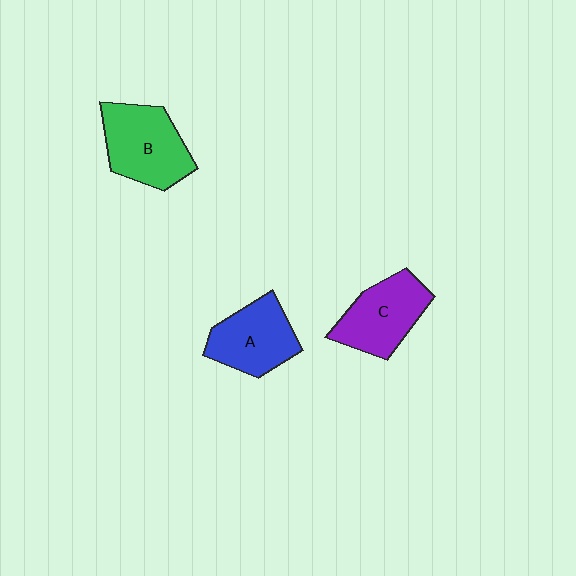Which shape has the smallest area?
Shape A (blue).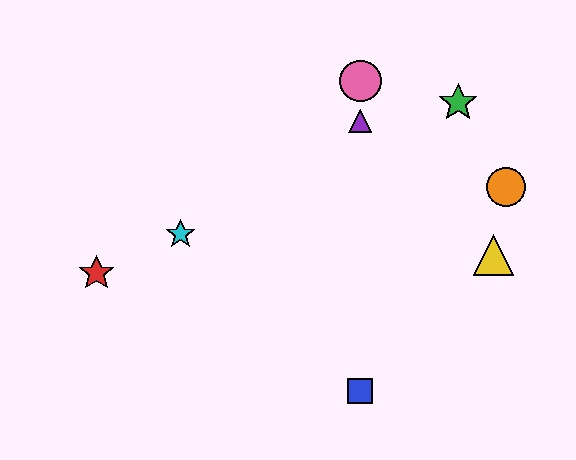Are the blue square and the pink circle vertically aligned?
Yes, both are at x≈360.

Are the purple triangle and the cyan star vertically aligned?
No, the purple triangle is at x≈360 and the cyan star is at x≈180.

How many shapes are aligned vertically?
3 shapes (the blue square, the purple triangle, the pink circle) are aligned vertically.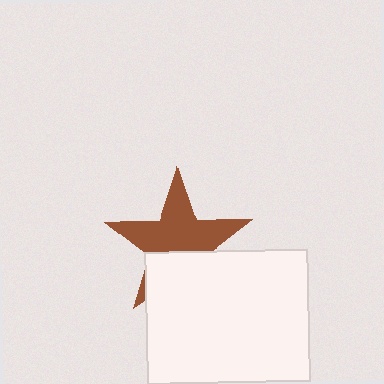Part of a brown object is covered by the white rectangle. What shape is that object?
It is a star.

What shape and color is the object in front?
The object in front is a white rectangle.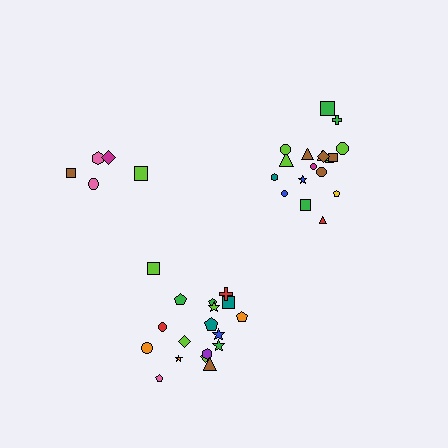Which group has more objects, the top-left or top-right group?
The top-right group.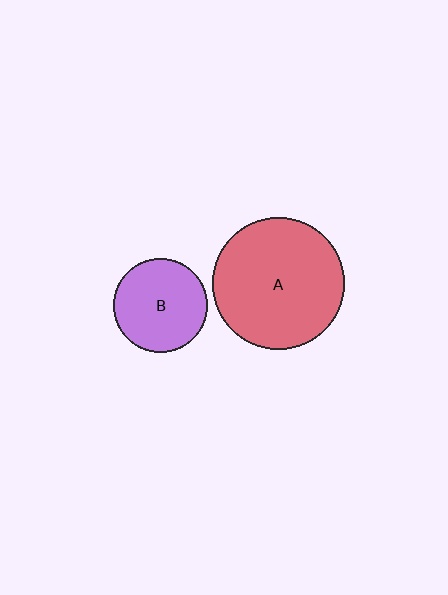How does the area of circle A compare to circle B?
Approximately 2.0 times.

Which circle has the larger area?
Circle A (red).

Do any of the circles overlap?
No, none of the circles overlap.